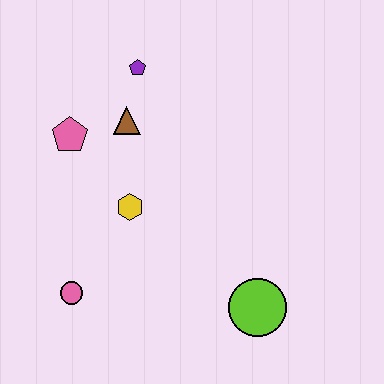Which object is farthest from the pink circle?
The purple pentagon is farthest from the pink circle.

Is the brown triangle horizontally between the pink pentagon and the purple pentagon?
Yes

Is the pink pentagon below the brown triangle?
Yes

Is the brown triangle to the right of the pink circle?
Yes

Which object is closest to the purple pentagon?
The brown triangle is closest to the purple pentagon.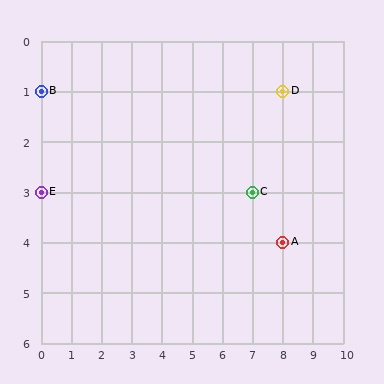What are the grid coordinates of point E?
Point E is at grid coordinates (0, 3).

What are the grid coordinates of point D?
Point D is at grid coordinates (8, 1).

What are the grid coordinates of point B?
Point B is at grid coordinates (0, 1).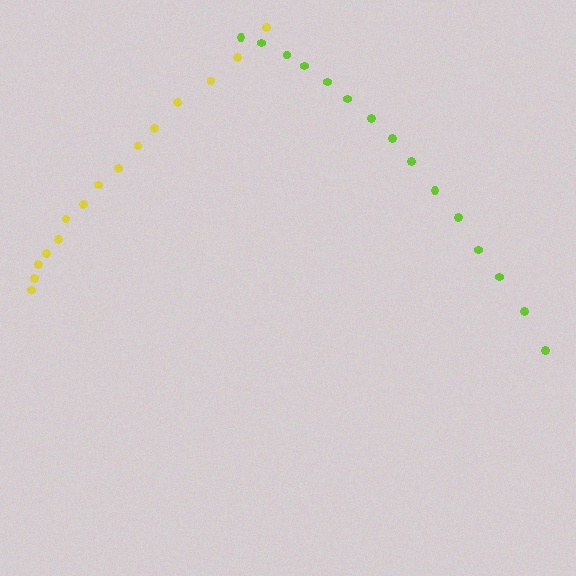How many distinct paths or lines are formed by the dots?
There are 2 distinct paths.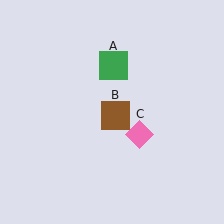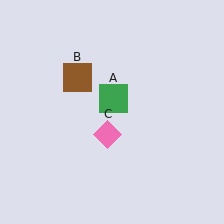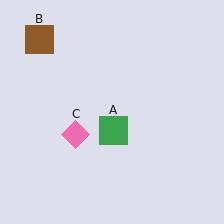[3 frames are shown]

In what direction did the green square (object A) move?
The green square (object A) moved down.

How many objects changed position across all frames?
3 objects changed position: green square (object A), brown square (object B), pink diamond (object C).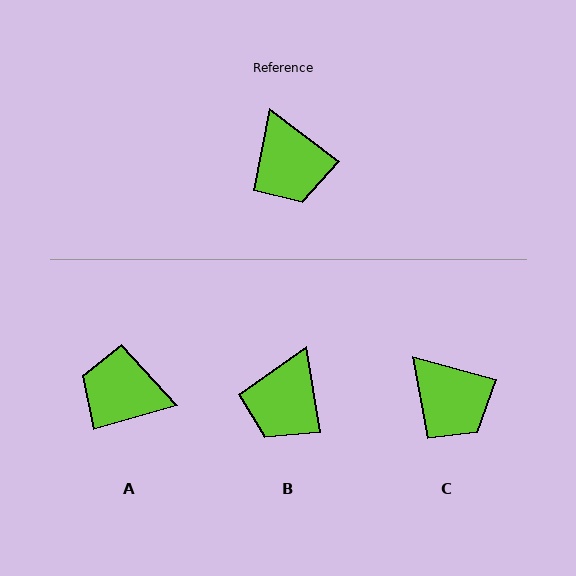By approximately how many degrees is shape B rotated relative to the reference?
Approximately 44 degrees clockwise.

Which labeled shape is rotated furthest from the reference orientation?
A, about 127 degrees away.